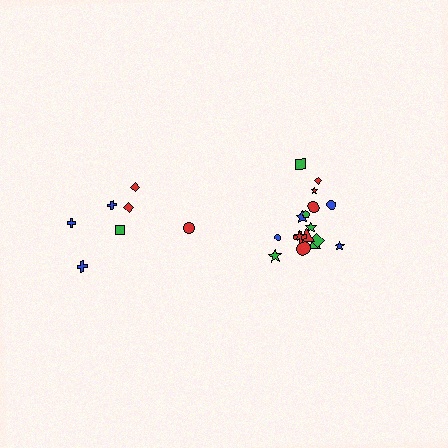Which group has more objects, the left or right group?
The right group.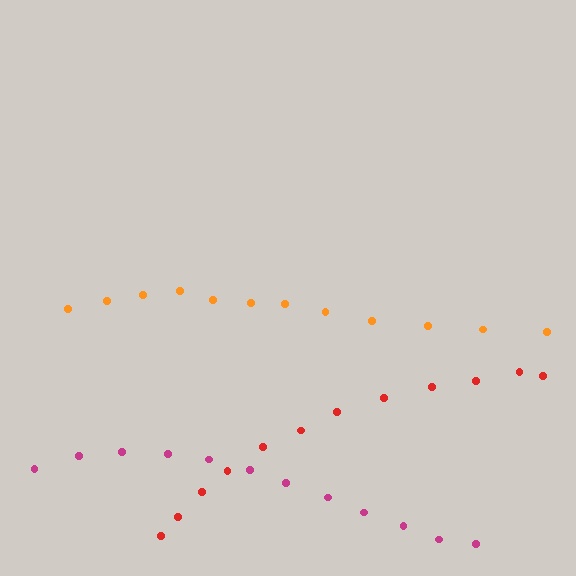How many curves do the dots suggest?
There are 3 distinct paths.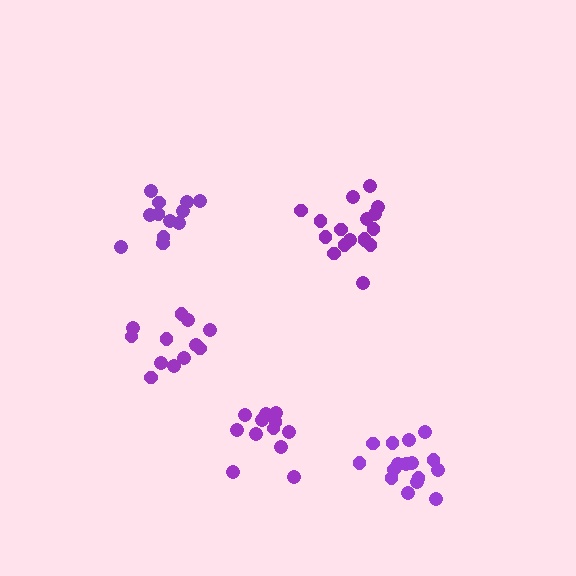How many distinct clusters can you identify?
There are 5 distinct clusters.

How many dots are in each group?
Group 1: 12 dots, Group 2: 17 dots, Group 3: 12 dots, Group 4: 12 dots, Group 5: 17 dots (70 total).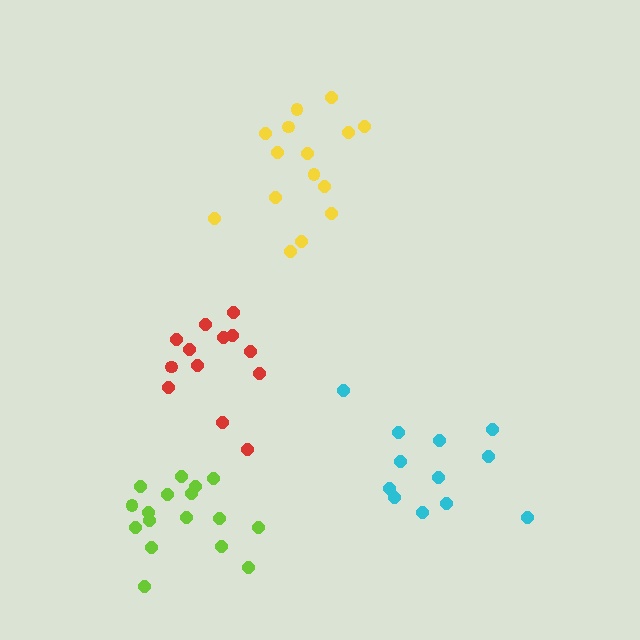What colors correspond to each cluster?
The clusters are colored: red, cyan, yellow, lime.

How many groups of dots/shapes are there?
There are 4 groups.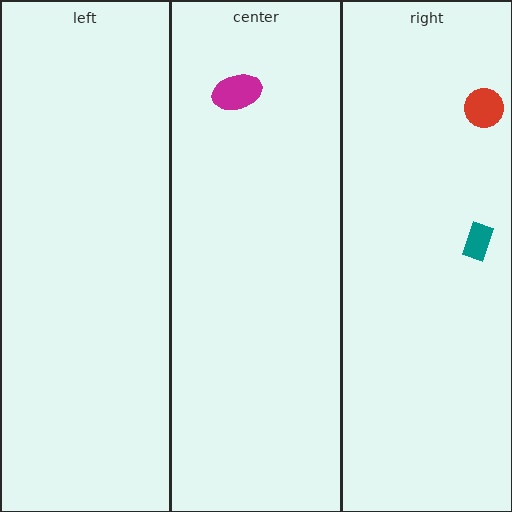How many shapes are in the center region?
1.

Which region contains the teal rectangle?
The right region.